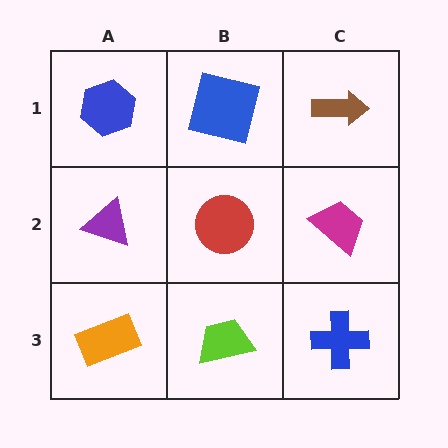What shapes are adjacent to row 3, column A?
A purple triangle (row 2, column A), a lime trapezoid (row 3, column B).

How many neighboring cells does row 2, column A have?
3.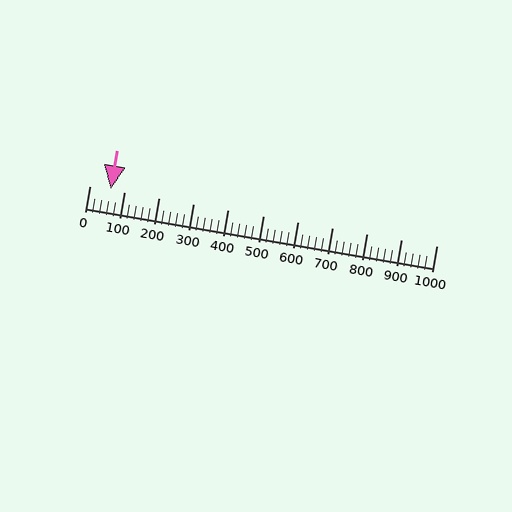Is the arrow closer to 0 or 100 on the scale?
The arrow is closer to 100.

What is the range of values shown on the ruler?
The ruler shows values from 0 to 1000.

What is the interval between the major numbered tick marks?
The major tick marks are spaced 100 units apart.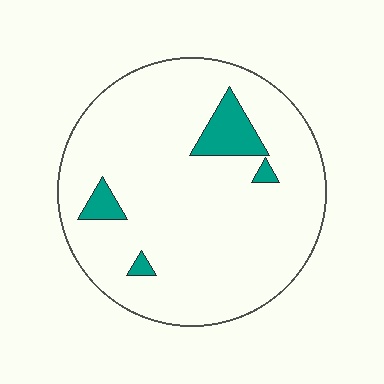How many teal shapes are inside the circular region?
4.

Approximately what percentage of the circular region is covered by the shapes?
Approximately 10%.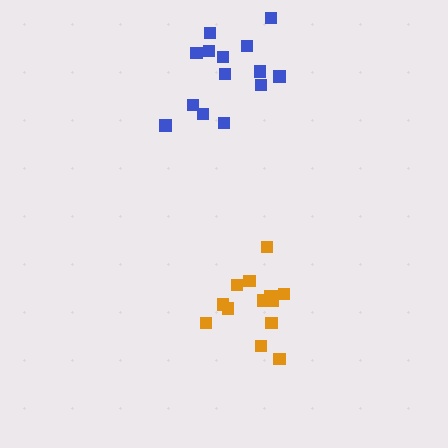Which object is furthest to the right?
The orange cluster is rightmost.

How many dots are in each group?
Group 1: 14 dots, Group 2: 14 dots (28 total).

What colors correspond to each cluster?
The clusters are colored: blue, orange.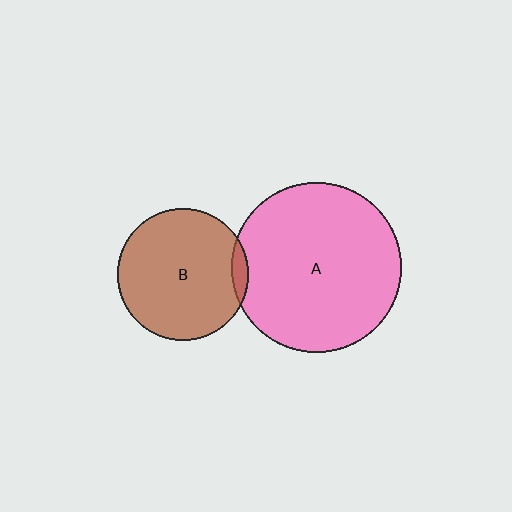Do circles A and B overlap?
Yes.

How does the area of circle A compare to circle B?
Approximately 1.7 times.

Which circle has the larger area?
Circle A (pink).